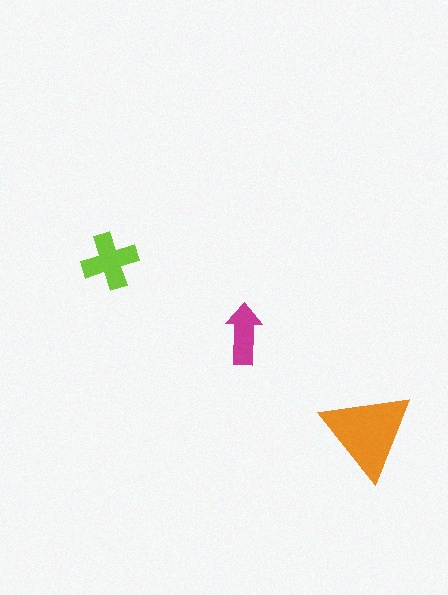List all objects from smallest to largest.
The magenta arrow, the lime cross, the orange triangle.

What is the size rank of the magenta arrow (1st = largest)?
3rd.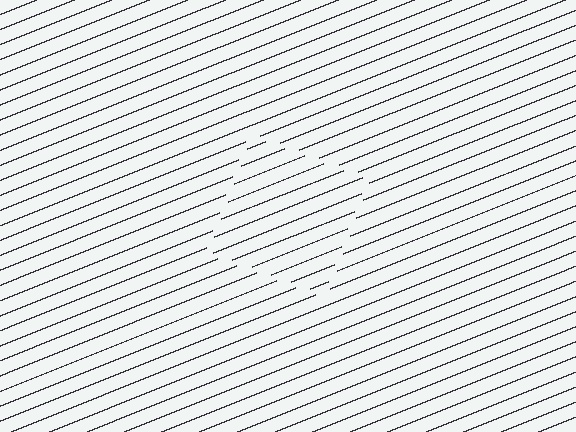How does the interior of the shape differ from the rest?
The interior of the shape contains the same grating, shifted by half a period — the contour is defined by the phase discontinuity where line-ends from the inner and outer gratings abut.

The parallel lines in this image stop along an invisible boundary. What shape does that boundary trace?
An illusory square. The interior of the shape contains the same grating, shifted by half a period — the contour is defined by the phase discontinuity where line-ends from the inner and outer gratings abut.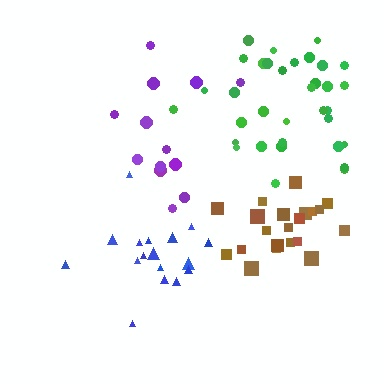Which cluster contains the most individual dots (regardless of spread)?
Green (34).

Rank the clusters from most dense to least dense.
brown, green, blue, purple.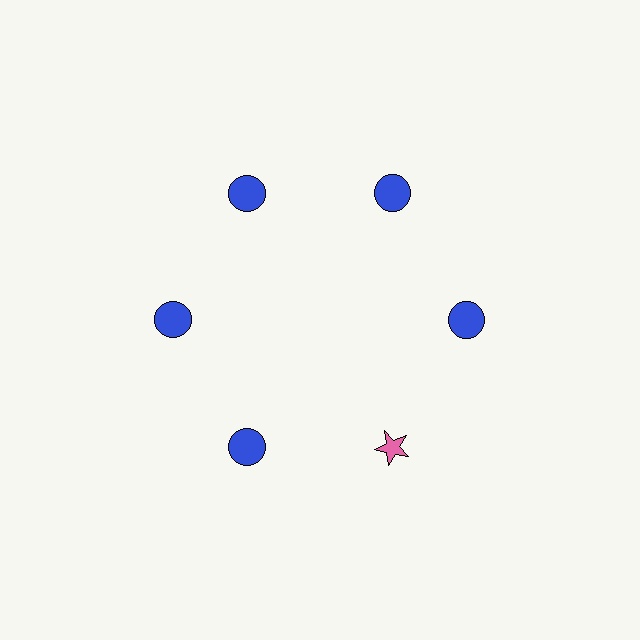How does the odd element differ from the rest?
It differs in both color (pink instead of blue) and shape (star instead of circle).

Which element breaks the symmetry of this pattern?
The pink star at roughly the 5 o'clock position breaks the symmetry. All other shapes are blue circles.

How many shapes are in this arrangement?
There are 6 shapes arranged in a ring pattern.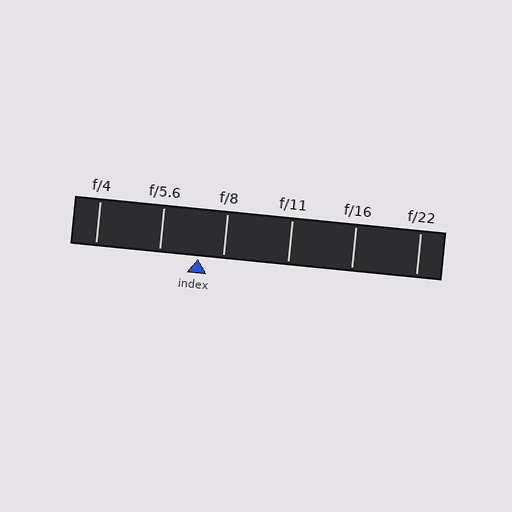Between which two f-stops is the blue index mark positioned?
The index mark is between f/5.6 and f/8.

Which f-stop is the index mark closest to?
The index mark is closest to f/8.